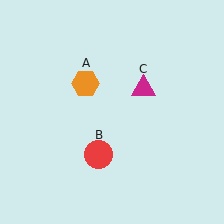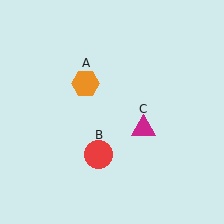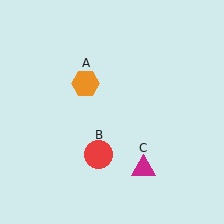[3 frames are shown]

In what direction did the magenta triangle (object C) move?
The magenta triangle (object C) moved down.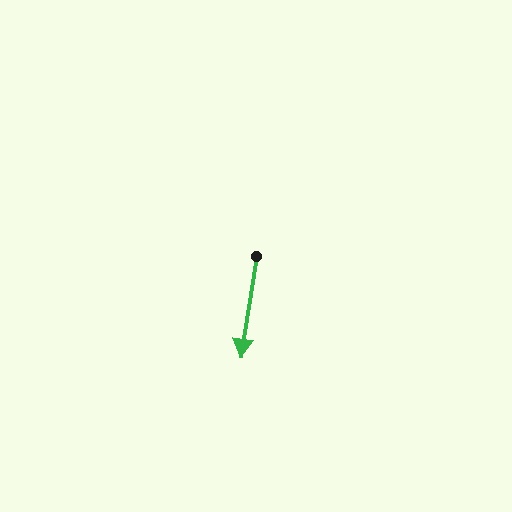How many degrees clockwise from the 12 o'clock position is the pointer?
Approximately 189 degrees.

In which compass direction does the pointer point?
South.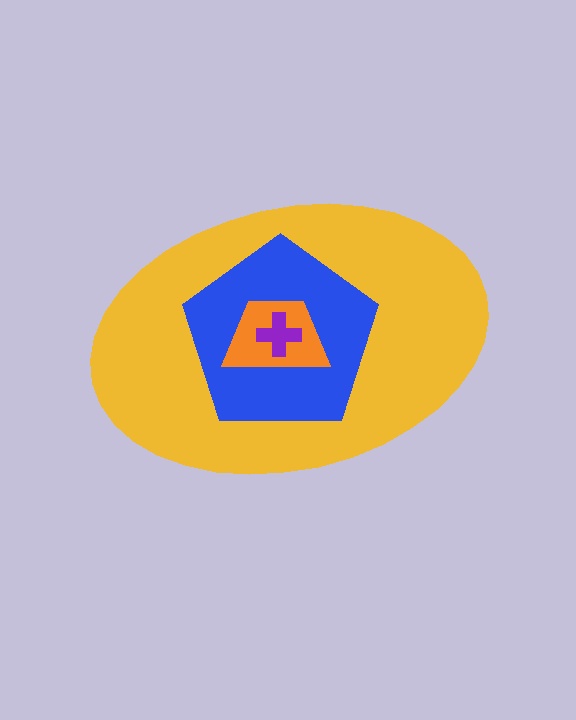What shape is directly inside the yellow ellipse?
The blue pentagon.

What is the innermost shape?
The purple cross.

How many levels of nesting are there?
4.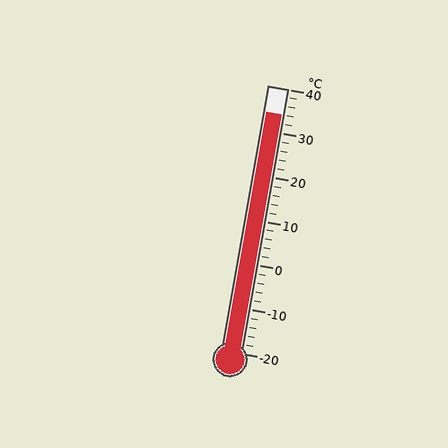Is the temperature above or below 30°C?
The temperature is above 30°C.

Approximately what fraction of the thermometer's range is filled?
The thermometer is filled to approximately 90% of its range.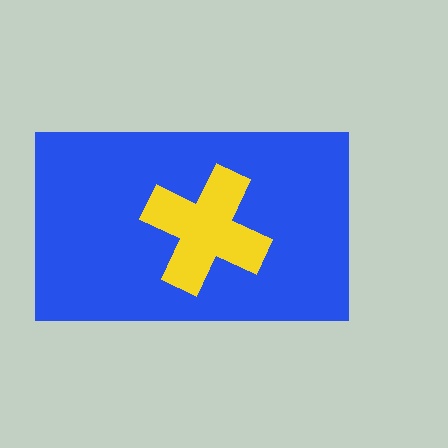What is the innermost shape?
The yellow cross.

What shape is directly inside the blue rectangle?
The yellow cross.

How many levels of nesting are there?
2.